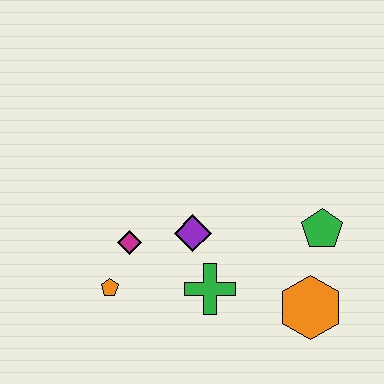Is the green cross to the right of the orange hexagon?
No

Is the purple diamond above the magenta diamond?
Yes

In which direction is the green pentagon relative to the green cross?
The green pentagon is to the right of the green cross.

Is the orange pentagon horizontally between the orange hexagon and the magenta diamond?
No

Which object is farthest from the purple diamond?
The orange hexagon is farthest from the purple diamond.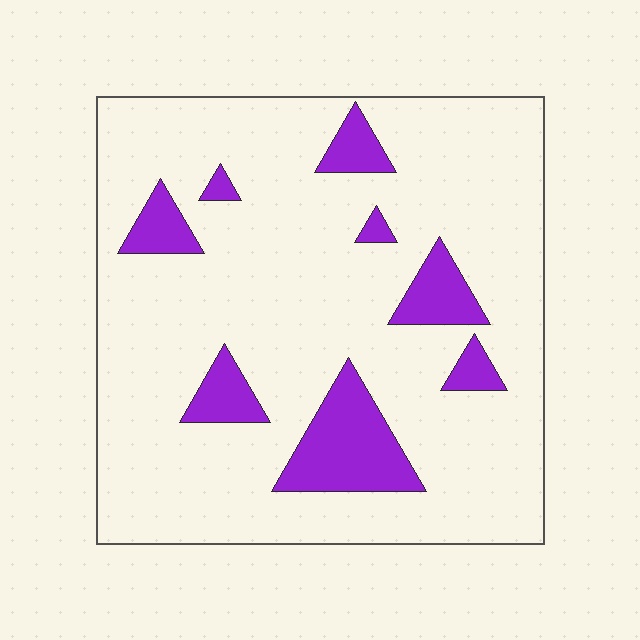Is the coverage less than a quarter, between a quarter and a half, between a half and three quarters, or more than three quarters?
Less than a quarter.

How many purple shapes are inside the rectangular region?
8.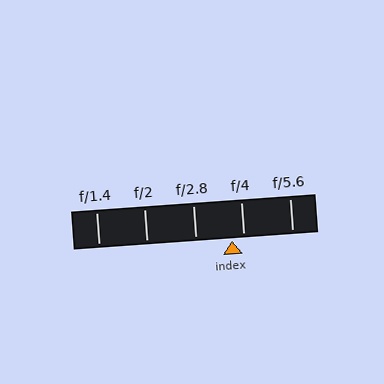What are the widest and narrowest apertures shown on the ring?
The widest aperture shown is f/1.4 and the narrowest is f/5.6.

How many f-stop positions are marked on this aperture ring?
There are 5 f-stop positions marked.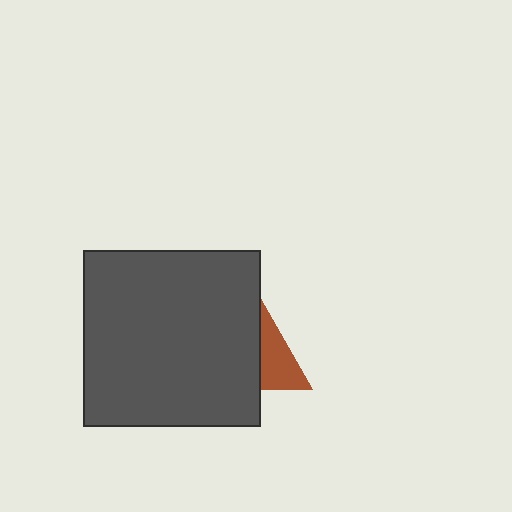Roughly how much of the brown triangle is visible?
A small part of it is visible (roughly 41%).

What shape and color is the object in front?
The object in front is a dark gray square.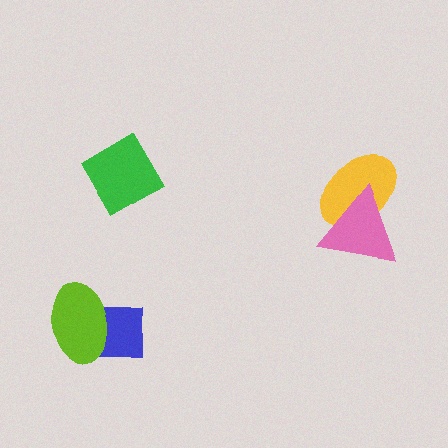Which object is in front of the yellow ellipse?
The pink triangle is in front of the yellow ellipse.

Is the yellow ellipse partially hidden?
Yes, it is partially covered by another shape.